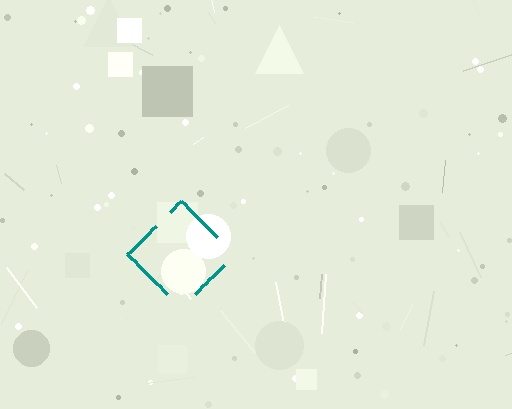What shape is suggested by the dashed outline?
The dashed outline suggests a diamond.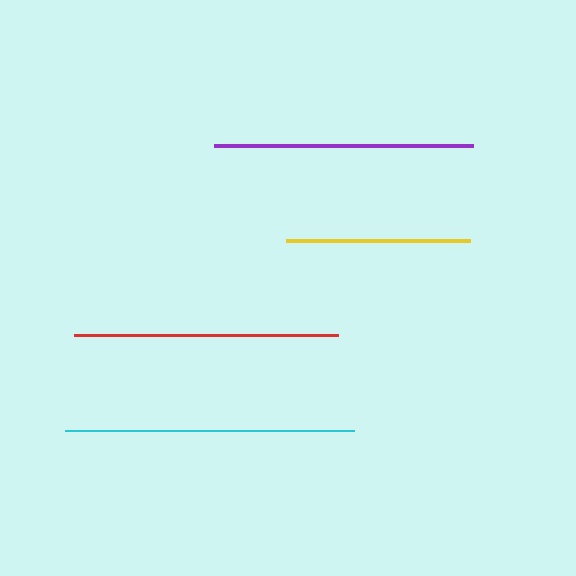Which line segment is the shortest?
The yellow line is the shortest at approximately 184 pixels.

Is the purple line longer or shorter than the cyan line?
The cyan line is longer than the purple line.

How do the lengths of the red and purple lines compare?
The red and purple lines are approximately the same length.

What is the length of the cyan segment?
The cyan segment is approximately 289 pixels long.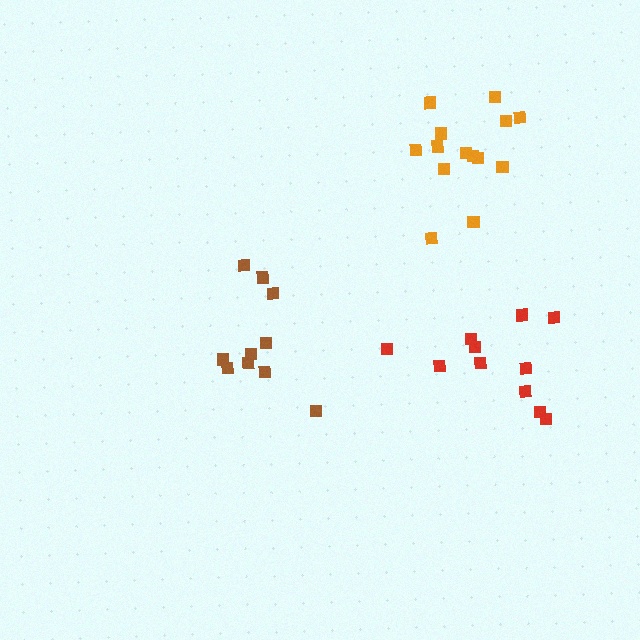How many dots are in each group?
Group 1: 10 dots, Group 2: 14 dots, Group 3: 11 dots (35 total).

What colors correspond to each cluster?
The clusters are colored: brown, orange, red.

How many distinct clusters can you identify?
There are 3 distinct clusters.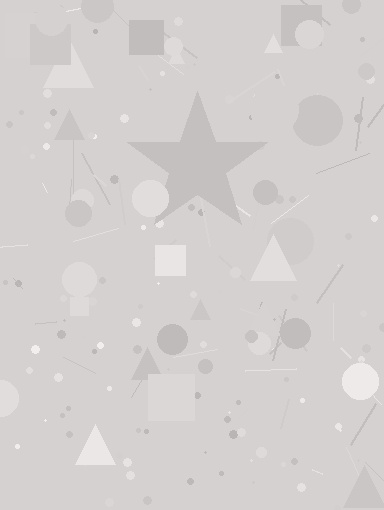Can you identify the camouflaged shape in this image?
The camouflaged shape is a star.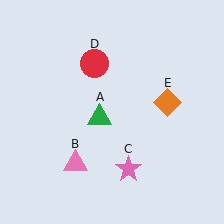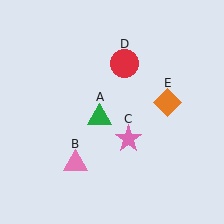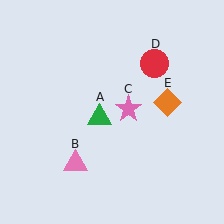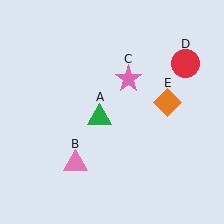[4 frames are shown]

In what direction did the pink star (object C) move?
The pink star (object C) moved up.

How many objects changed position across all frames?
2 objects changed position: pink star (object C), red circle (object D).